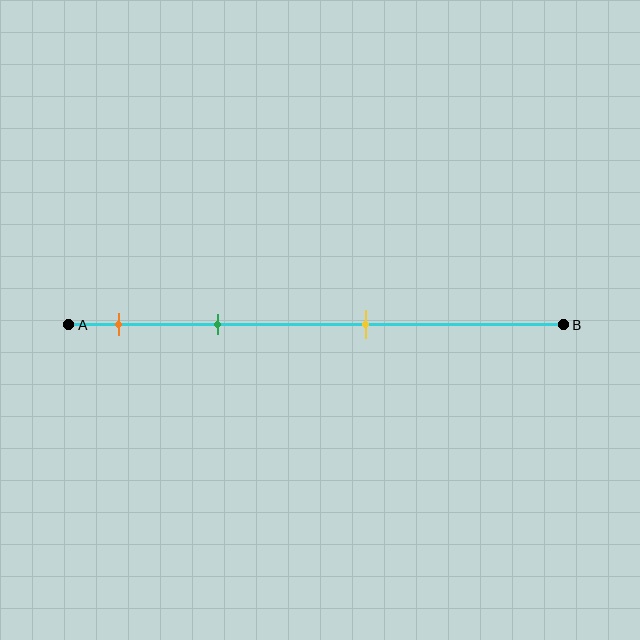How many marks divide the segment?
There are 3 marks dividing the segment.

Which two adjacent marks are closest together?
The orange and green marks are the closest adjacent pair.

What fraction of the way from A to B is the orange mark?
The orange mark is approximately 10% (0.1) of the way from A to B.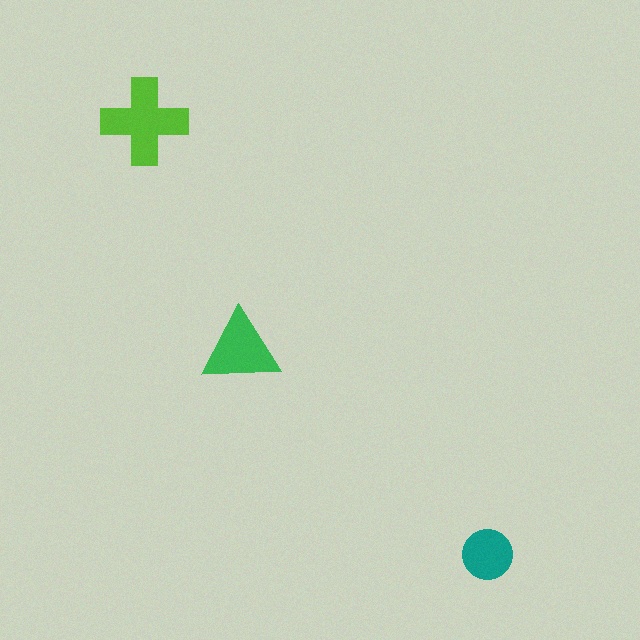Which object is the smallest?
The teal circle.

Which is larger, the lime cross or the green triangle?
The lime cross.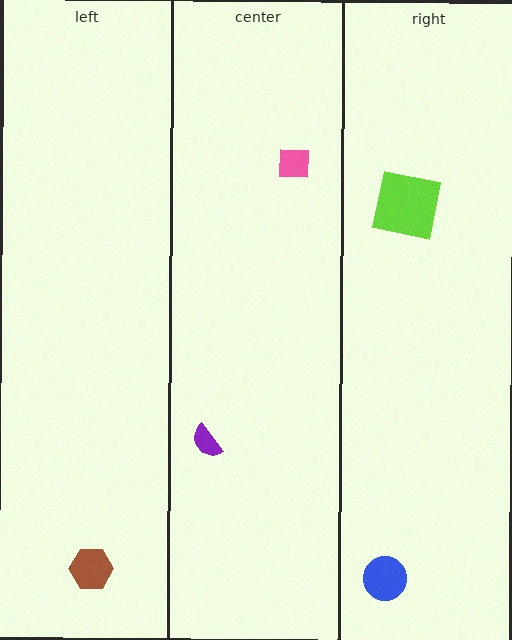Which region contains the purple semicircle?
The center region.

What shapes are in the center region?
The purple semicircle, the pink square.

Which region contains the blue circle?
The right region.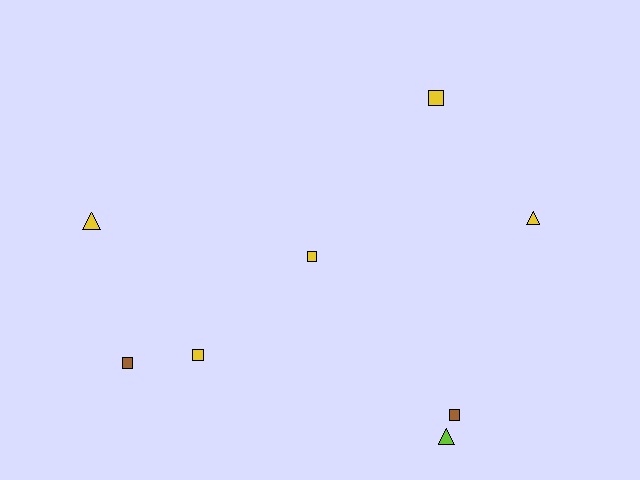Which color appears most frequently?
Yellow, with 5 objects.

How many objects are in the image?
There are 8 objects.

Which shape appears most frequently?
Square, with 5 objects.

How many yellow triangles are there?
There are 2 yellow triangles.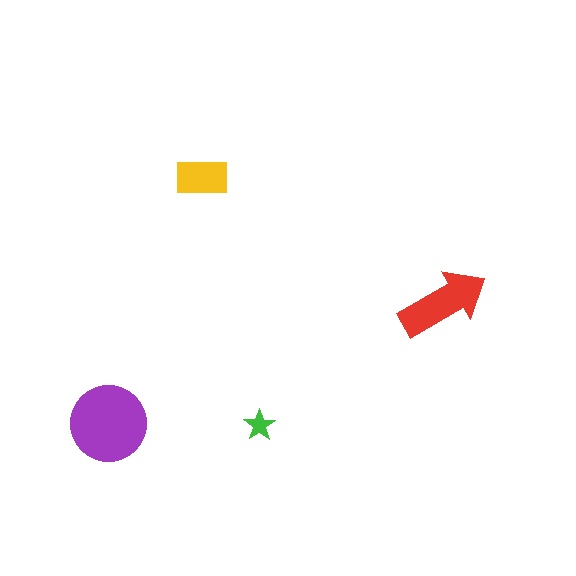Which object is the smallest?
The green star.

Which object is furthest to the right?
The red arrow is rightmost.